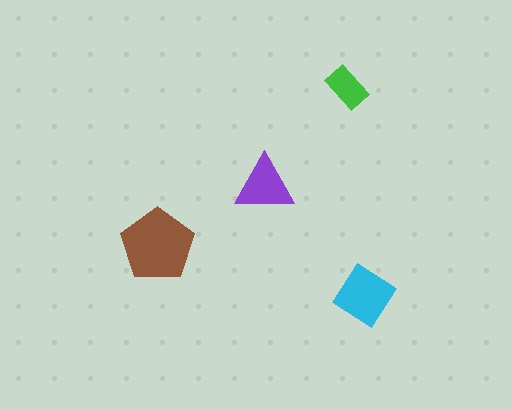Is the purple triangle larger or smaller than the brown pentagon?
Smaller.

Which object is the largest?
The brown pentagon.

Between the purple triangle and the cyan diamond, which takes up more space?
The cyan diamond.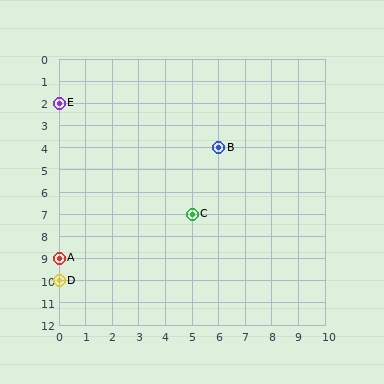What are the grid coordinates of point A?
Point A is at grid coordinates (0, 9).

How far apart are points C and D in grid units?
Points C and D are 5 columns and 3 rows apart (about 5.8 grid units diagonally).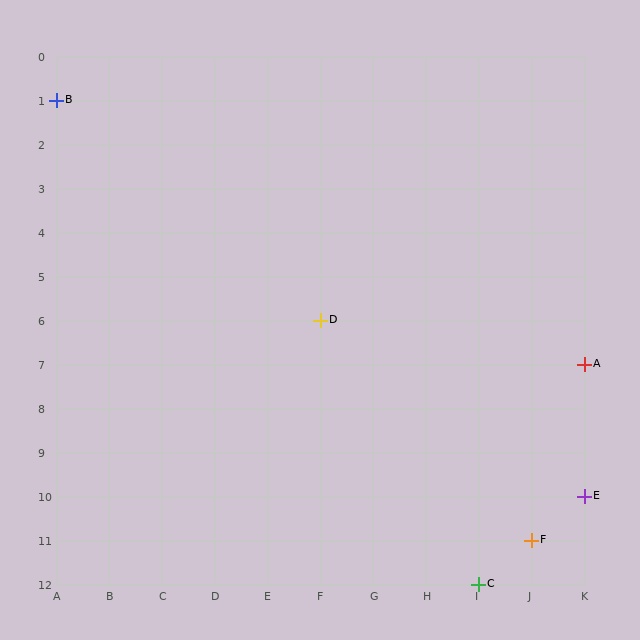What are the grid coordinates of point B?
Point B is at grid coordinates (A, 1).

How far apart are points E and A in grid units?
Points E and A are 3 rows apart.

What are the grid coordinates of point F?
Point F is at grid coordinates (J, 11).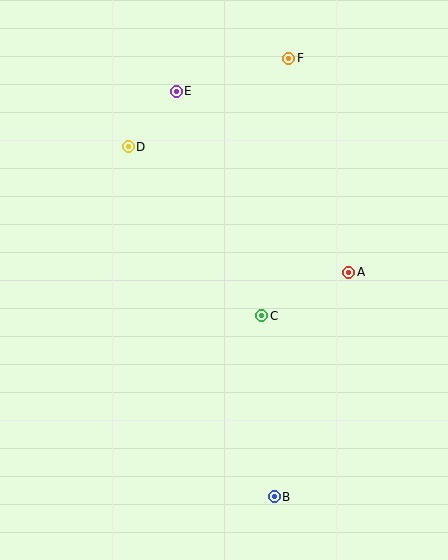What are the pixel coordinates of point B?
Point B is at (274, 497).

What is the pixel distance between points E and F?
The distance between E and F is 117 pixels.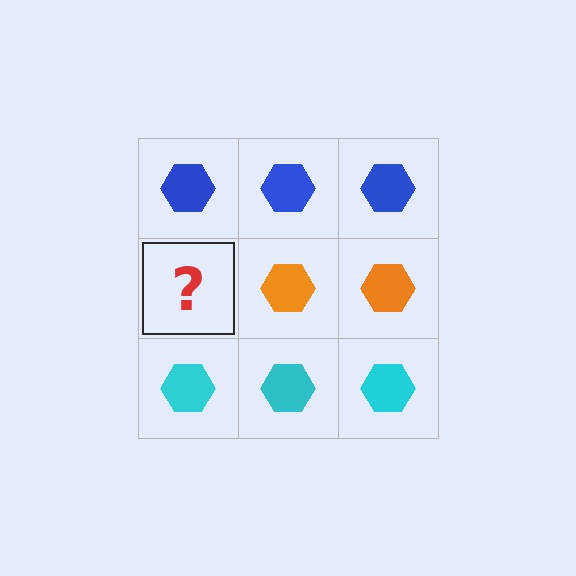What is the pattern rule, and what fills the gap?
The rule is that each row has a consistent color. The gap should be filled with an orange hexagon.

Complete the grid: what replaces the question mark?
The question mark should be replaced with an orange hexagon.